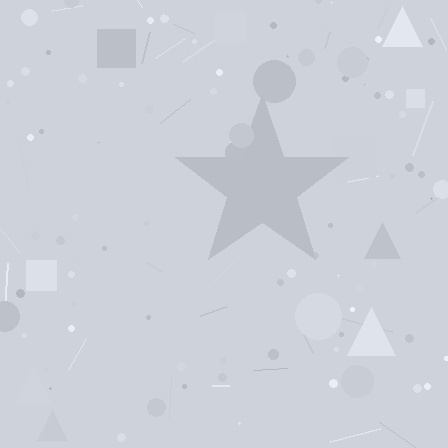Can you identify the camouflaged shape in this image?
The camouflaged shape is a star.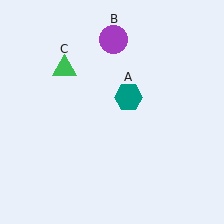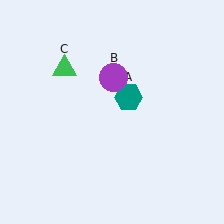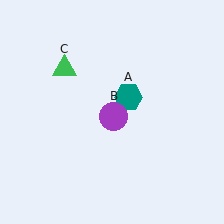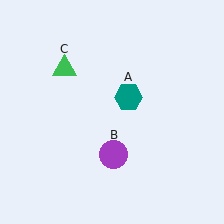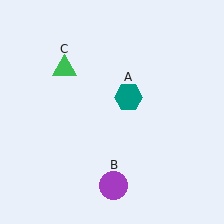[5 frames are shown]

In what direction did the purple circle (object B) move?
The purple circle (object B) moved down.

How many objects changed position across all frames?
1 object changed position: purple circle (object B).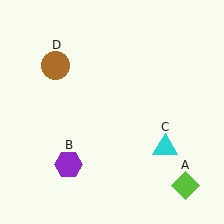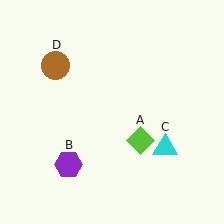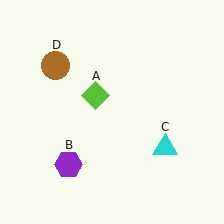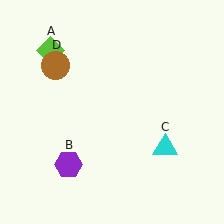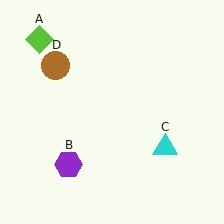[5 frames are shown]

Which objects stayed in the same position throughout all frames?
Purple hexagon (object B) and cyan triangle (object C) and brown circle (object D) remained stationary.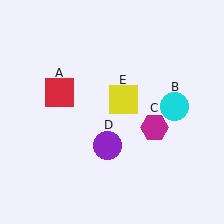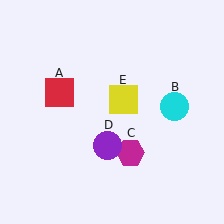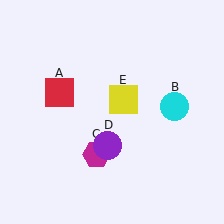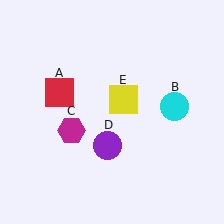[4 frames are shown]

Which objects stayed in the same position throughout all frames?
Red square (object A) and cyan circle (object B) and purple circle (object D) and yellow square (object E) remained stationary.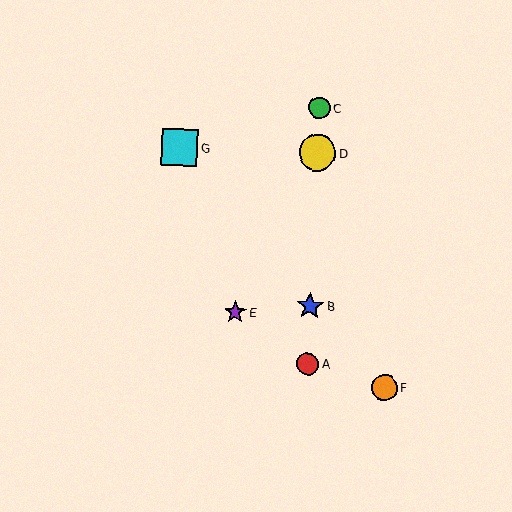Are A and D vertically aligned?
Yes, both are at x≈307.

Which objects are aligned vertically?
Objects A, B, C, D are aligned vertically.